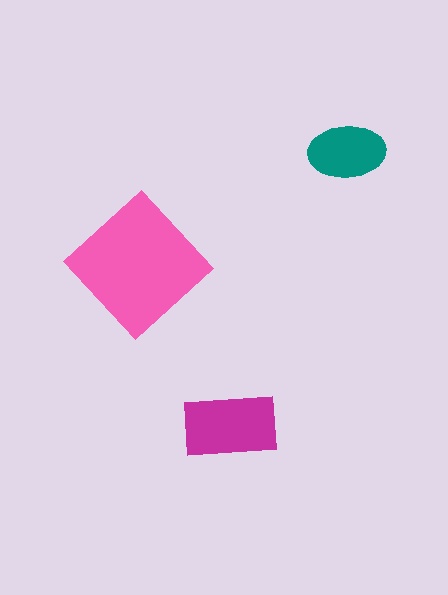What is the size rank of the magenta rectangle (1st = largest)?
2nd.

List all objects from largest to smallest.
The pink diamond, the magenta rectangle, the teal ellipse.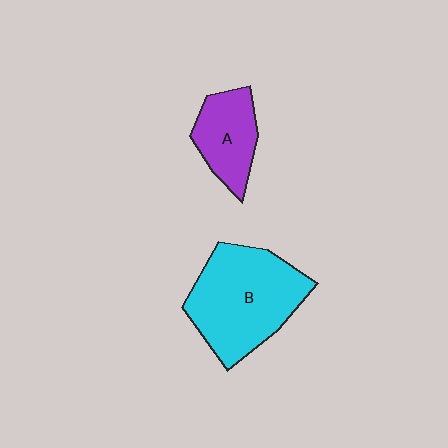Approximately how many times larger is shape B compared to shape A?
Approximately 2.0 times.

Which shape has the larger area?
Shape B (cyan).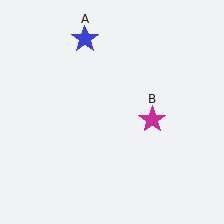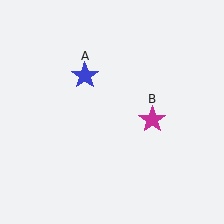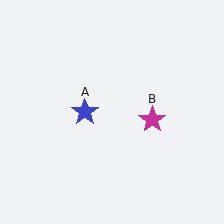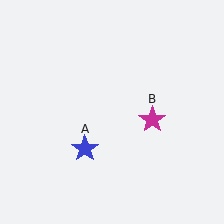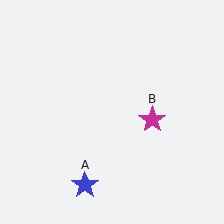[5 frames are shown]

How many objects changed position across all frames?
1 object changed position: blue star (object A).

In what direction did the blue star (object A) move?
The blue star (object A) moved down.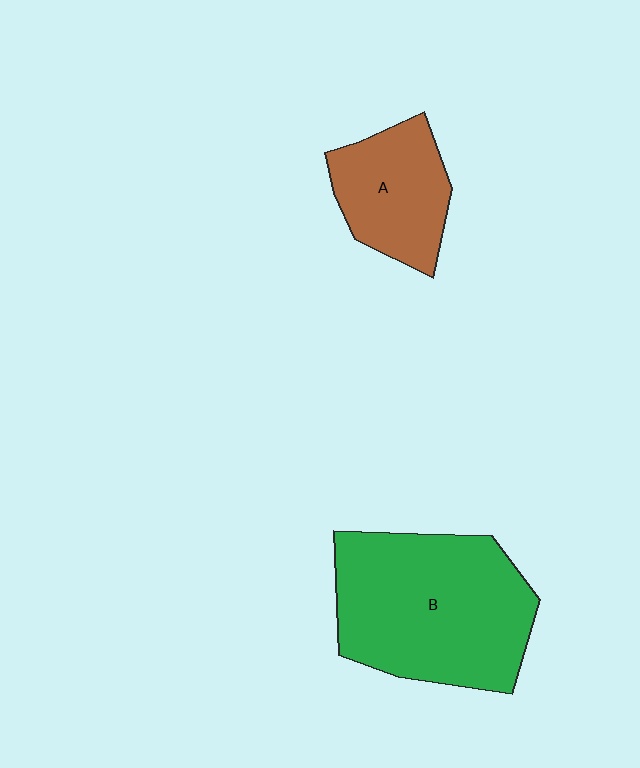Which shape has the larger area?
Shape B (green).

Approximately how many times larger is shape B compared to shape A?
Approximately 2.0 times.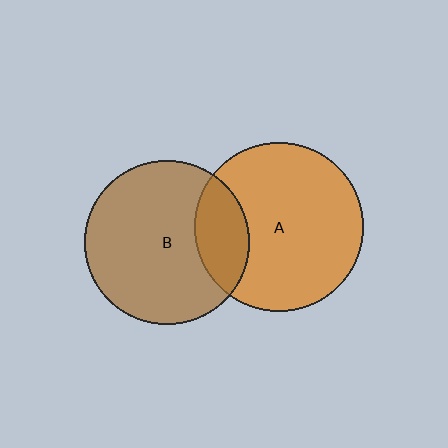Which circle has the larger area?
Circle A (orange).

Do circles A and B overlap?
Yes.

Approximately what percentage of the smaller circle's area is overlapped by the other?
Approximately 20%.